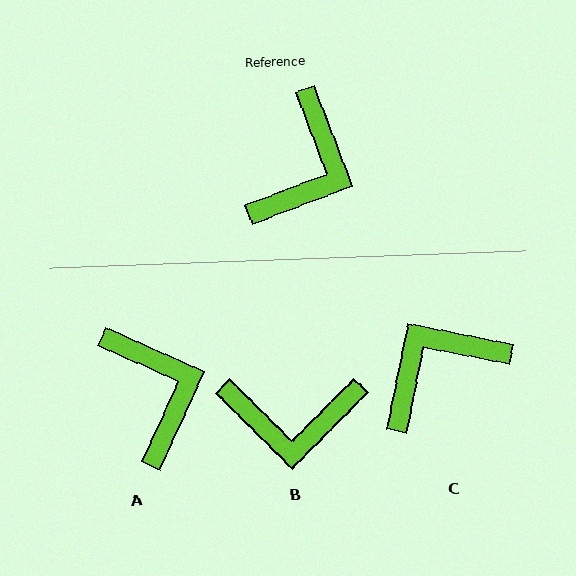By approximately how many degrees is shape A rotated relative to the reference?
Approximately 45 degrees counter-clockwise.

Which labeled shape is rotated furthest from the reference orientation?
C, about 148 degrees away.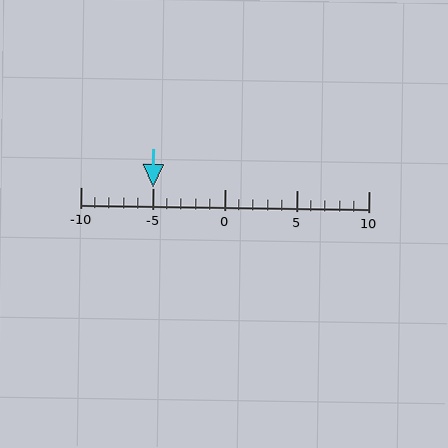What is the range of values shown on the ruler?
The ruler shows values from -10 to 10.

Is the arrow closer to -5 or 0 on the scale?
The arrow is closer to -5.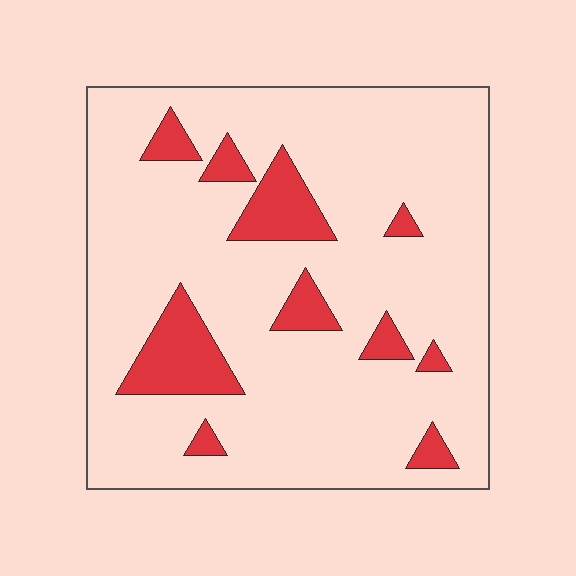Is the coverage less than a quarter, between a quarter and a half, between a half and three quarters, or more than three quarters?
Less than a quarter.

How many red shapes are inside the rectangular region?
10.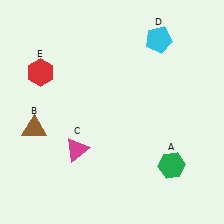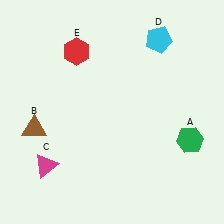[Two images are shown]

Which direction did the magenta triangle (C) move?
The magenta triangle (C) moved left.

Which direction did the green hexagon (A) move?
The green hexagon (A) moved up.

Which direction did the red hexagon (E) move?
The red hexagon (E) moved right.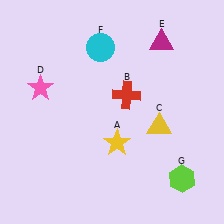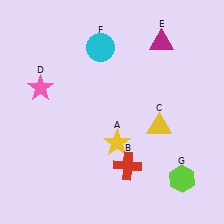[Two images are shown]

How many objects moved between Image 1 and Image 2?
1 object moved between the two images.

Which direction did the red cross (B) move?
The red cross (B) moved down.